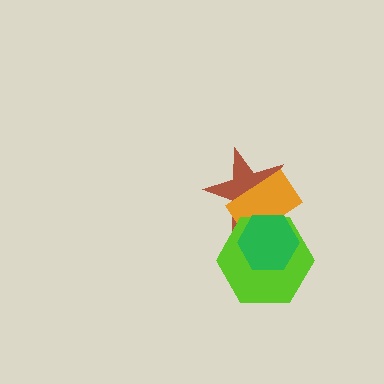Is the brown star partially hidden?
Yes, it is partially covered by another shape.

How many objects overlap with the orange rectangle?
3 objects overlap with the orange rectangle.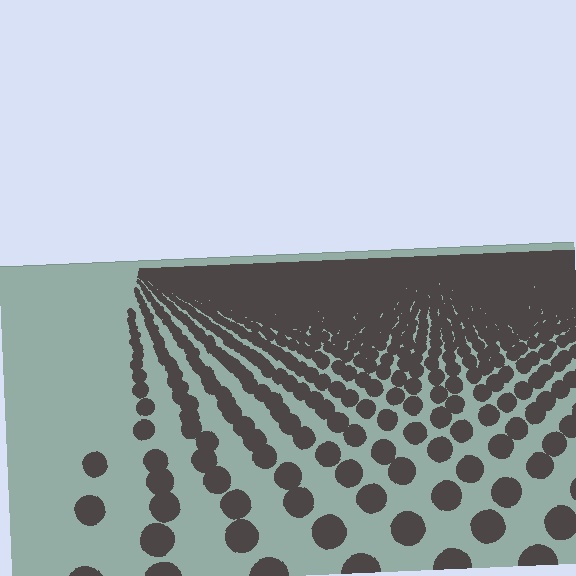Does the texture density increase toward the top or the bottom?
Density increases toward the top.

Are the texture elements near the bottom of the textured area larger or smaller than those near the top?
Larger. Near the bottom, elements are closer to the viewer and appear at a bigger on-screen size.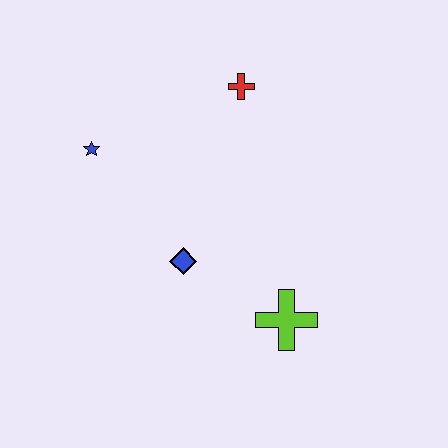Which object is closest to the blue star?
The blue diamond is closest to the blue star.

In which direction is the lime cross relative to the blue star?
The lime cross is to the right of the blue star.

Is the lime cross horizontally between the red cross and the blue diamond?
No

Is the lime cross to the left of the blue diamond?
No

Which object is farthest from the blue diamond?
The red cross is farthest from the blue diamond.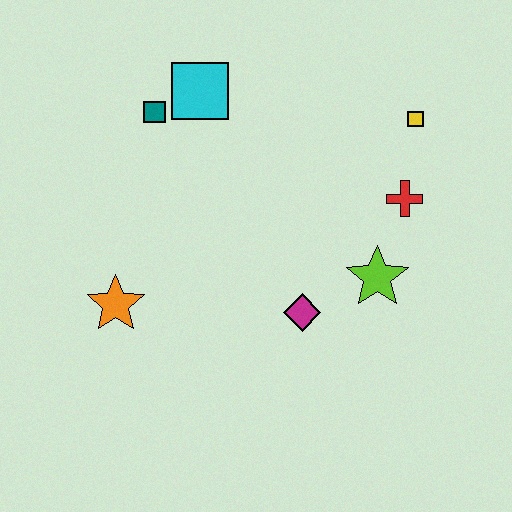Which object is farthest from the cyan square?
The lime star is farthest from the cyan square.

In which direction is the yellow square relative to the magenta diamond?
The yellow square is above the magenta diamond.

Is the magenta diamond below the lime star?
Yes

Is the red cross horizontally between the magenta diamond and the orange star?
No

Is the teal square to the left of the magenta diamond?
Yes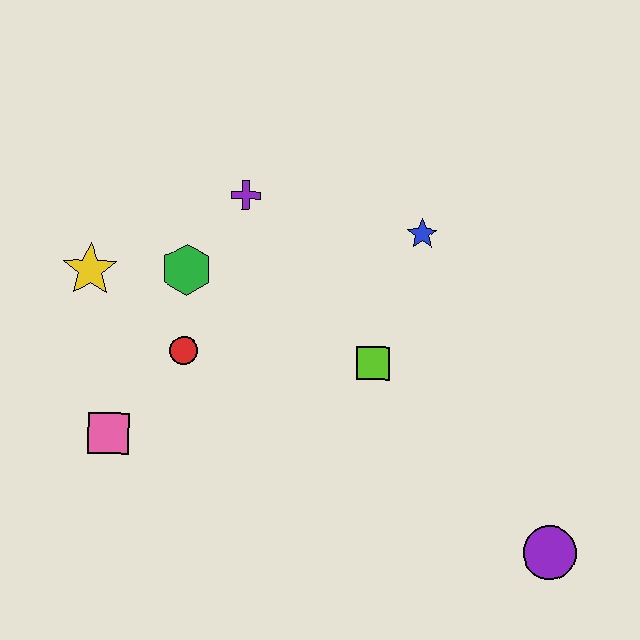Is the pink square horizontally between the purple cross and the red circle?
No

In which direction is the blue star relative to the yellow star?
The blue star is to the right of the yellow star.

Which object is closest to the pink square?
The red circle is closest to the pink square.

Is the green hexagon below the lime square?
No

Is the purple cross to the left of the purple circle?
Yes